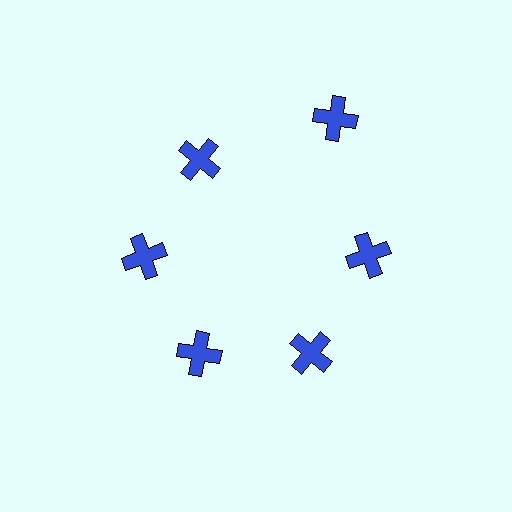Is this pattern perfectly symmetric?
No. The 6 blue crosses are arranged in a ring, but one element near the 1 o'clock position is pushed outward from the center, breaking the 6-fold rotational symmetry.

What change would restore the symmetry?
The symmetry would be restored by moving it inward, back onto the ring so that all 6 crosses sit at equal angles and equal distance from the center.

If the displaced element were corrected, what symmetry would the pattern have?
It would have 6-fold rotational symmetry — the pattern would map onto itself every 60 degrees.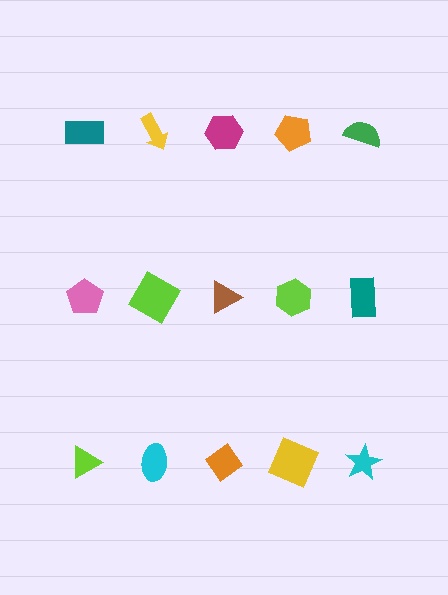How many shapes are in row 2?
5 shapes.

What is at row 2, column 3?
A brown triangle.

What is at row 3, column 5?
A cyan star.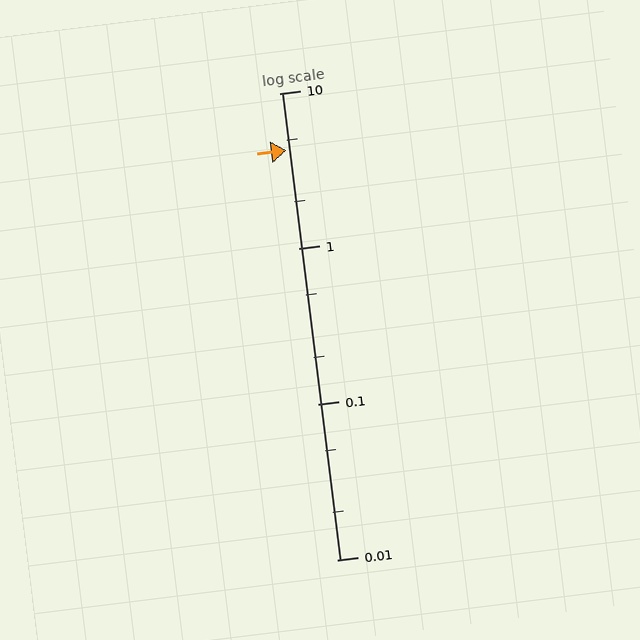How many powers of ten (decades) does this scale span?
The scale spans 3 decades, from 0.01 to 10.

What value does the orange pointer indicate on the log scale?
The pointer indicates approximately 4.3.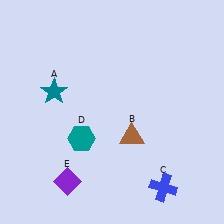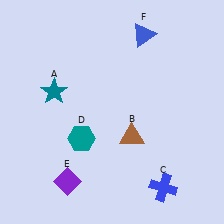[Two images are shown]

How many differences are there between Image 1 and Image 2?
There is 1 difference between the two images.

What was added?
A blue triangle (F) was added in Image 2.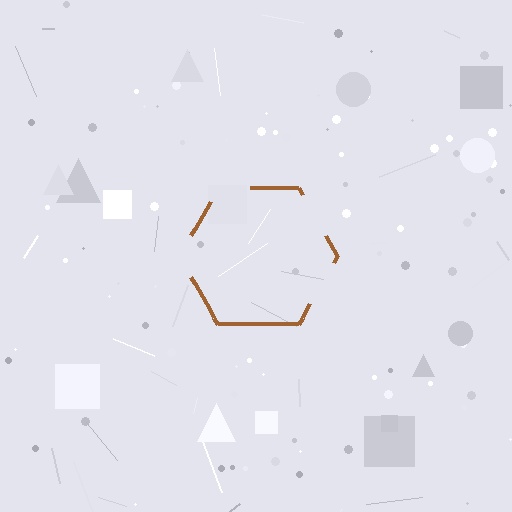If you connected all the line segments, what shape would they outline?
They would outline a hexagon.